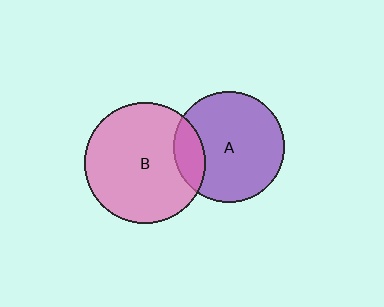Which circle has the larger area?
Circle B (pink).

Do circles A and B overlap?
Yes.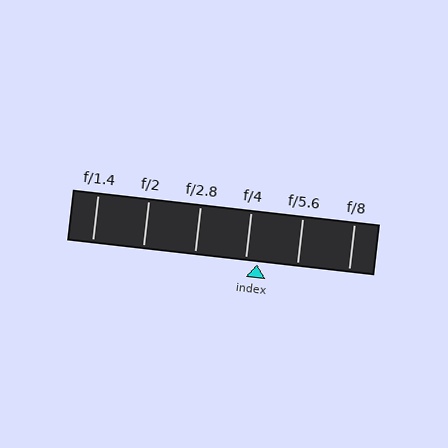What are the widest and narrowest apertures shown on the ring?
The widest aperture shown is f/1.4 and the narrowest is f/8.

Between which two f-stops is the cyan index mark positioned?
The index mark is between f/4 and f/5.6.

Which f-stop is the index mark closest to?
The index mark is closest to f/4.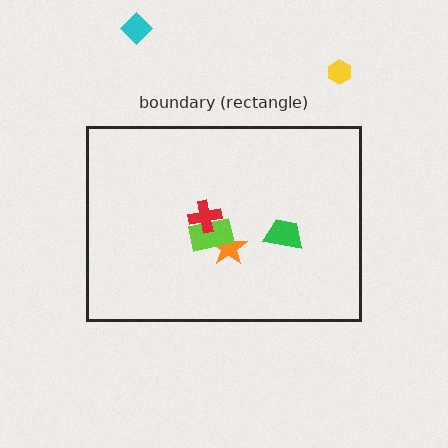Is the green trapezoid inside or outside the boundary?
Inside.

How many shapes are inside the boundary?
4 inside, 2 outside.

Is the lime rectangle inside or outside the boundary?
Inside.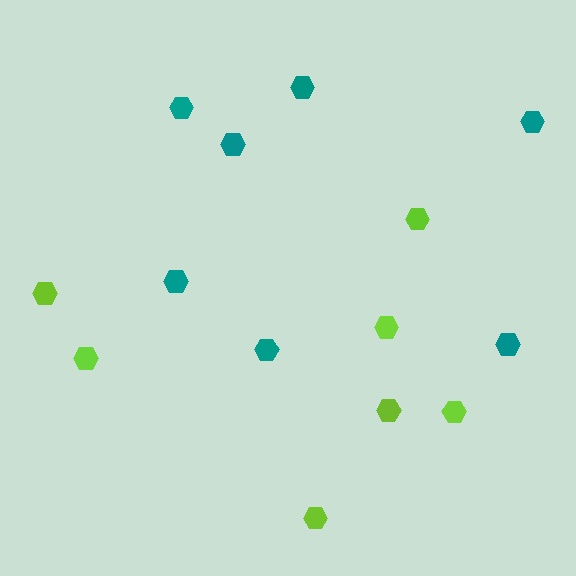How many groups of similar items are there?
There are 2 groups: one group of teal hexagons (7) and one group of lime hexagons (7).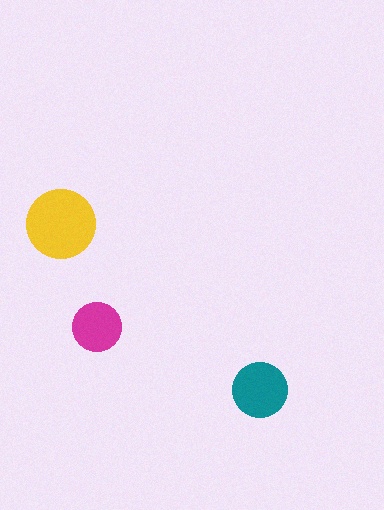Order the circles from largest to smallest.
the yellow one, the teal one, the magenta one.